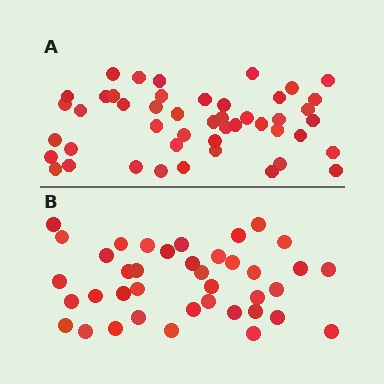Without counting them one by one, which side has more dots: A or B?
Region A (the top region) has more dots.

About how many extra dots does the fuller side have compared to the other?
Region A has roughly 8 or so more dots than region B.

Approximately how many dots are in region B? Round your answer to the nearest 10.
About 40 dots. (The exact count is 39, which rounds to 40.)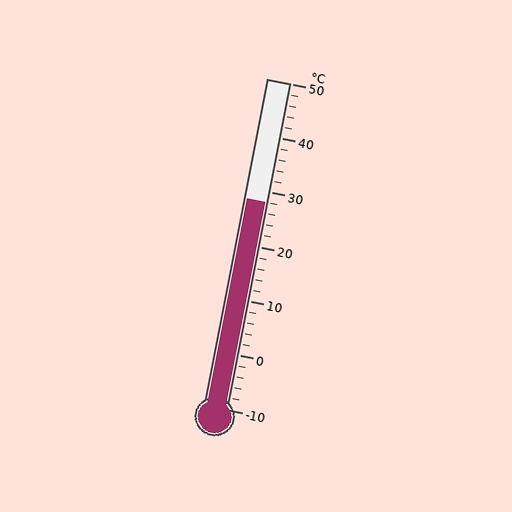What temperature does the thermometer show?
The thermometer shows approximately 28°C.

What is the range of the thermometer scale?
The thermometer scale ranges from -10°C to 50°C.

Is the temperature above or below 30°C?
The temperature is below 30°C.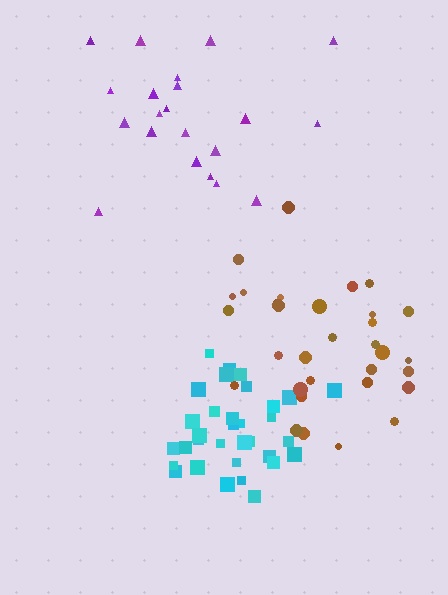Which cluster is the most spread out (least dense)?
Purple.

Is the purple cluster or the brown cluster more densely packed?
Brown.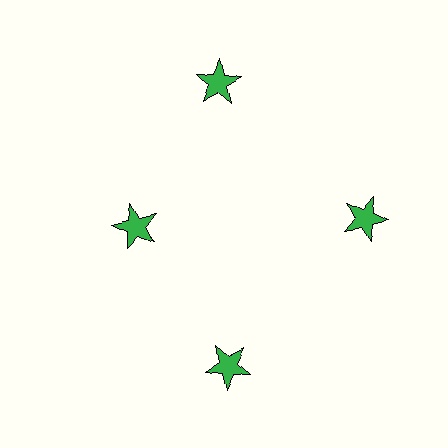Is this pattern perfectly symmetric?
No. The 4 green stars are arranged in a ring, but one element near the 9 o'clock position is pulled inward toward the center, breaking the 4-fold rotational symmetry.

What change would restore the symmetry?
The symmetry would be restored by moving it outward, back onto the ring so that all 4 stars sit at equal angles and equal distance from the center.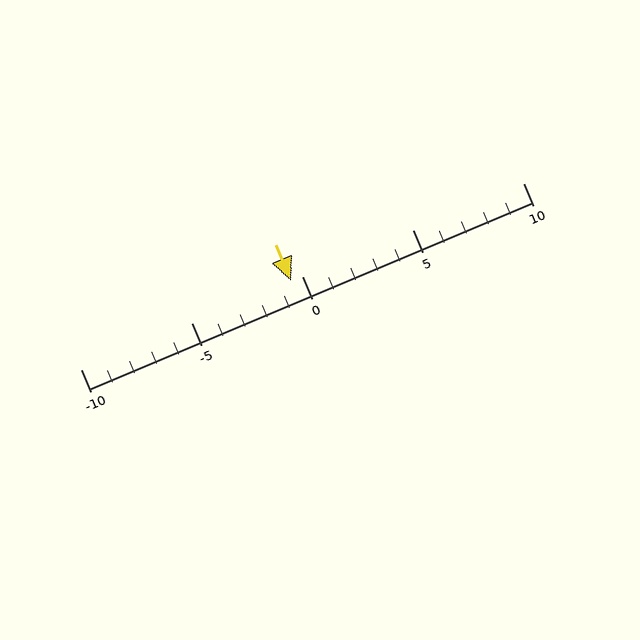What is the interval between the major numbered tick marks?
The major tick marks are spaced 5 units apart.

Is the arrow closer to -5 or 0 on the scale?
The arrow is closer to 0.